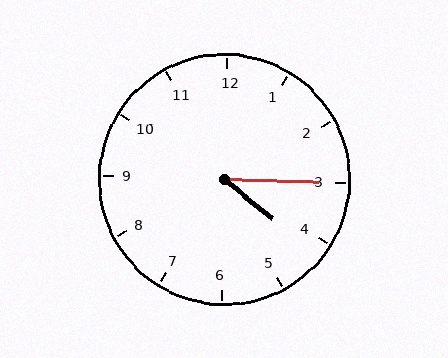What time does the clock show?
4:15.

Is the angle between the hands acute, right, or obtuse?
It is acute.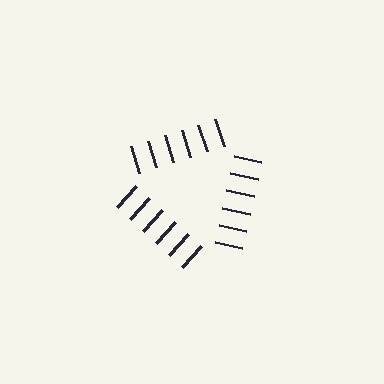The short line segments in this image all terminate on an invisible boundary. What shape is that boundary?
An illusory triangle — the line segments terminate on its edges but no continuous stroke is drawn.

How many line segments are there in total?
18 — 6 along each of the 3 edges.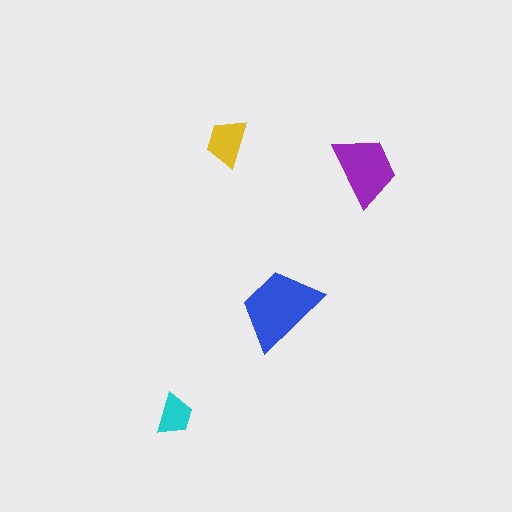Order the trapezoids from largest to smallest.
the blue one, the purple one, the yellow one, the cyan one.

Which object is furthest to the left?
The cyan trapezoid is leftmost.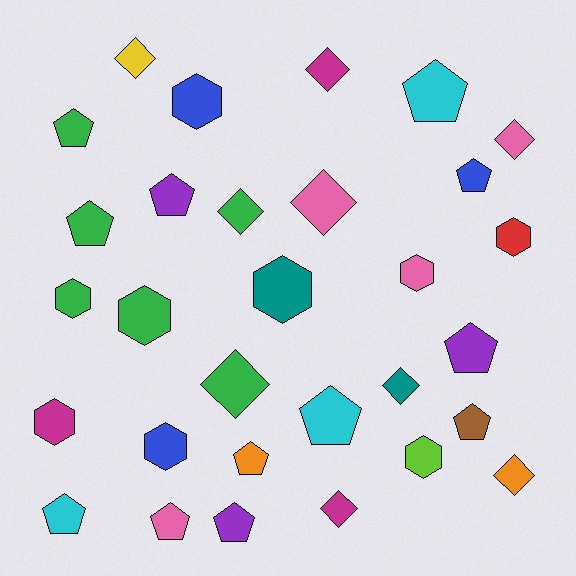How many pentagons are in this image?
There are 12 pentagons.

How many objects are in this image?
There are 30 objects.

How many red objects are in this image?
There is 1 red object.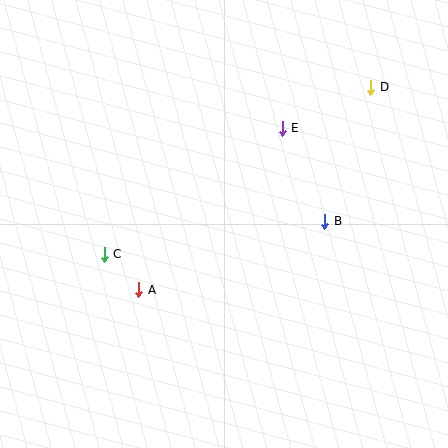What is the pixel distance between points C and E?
The distance between C and E is 218 pixels.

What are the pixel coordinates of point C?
Point C is at (104, 254).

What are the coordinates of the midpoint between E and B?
The midpoint between E and B is at (304, 175).